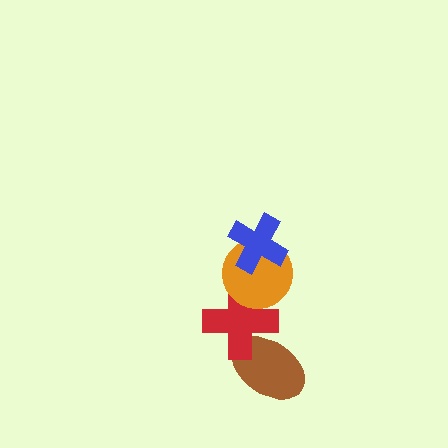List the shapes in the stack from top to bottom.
From top to bottom: the blue cross, the orange circle, the red cross, the brown ellipse.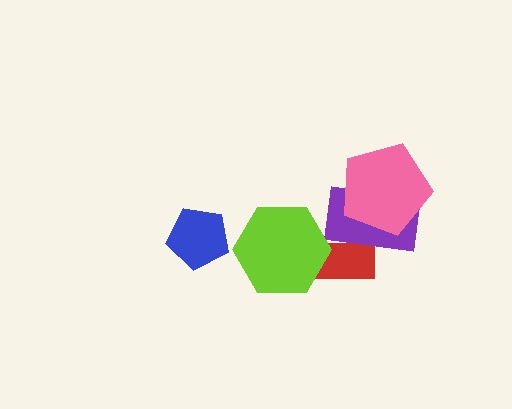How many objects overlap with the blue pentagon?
0 objects overlap with the blue pentagon.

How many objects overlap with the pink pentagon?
1 object overlaps with the pink pentagon.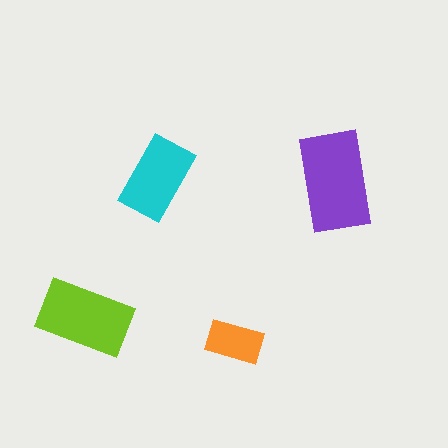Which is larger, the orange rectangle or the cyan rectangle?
The cyan one.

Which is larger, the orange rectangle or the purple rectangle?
The purple one.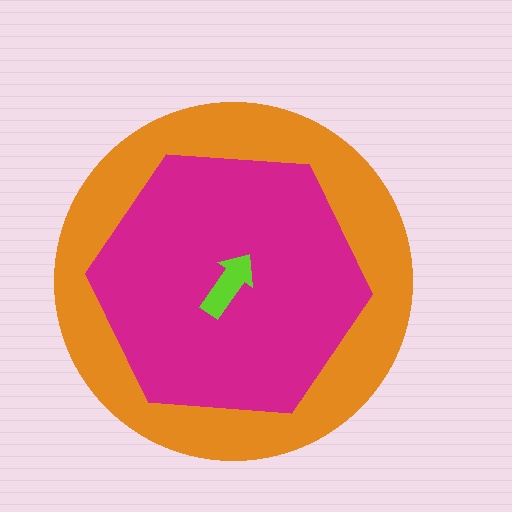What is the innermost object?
The lime arrow.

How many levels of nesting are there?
3.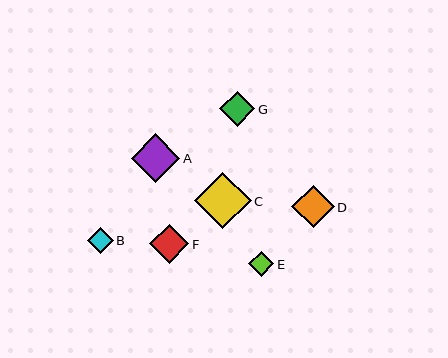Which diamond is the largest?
Diamond C is the largest with a size of approximately 56 pixels.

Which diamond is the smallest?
Diamond E is the smallest with a size of approximately 25 pixels.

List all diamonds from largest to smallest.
From largest to smallest: C, A, D, F, G, B, E.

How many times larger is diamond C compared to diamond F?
Diamond C is approximately 1.4 times the size of diamond F.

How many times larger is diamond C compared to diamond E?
Diamond C is approximately 2.2 times the size of diamond E.